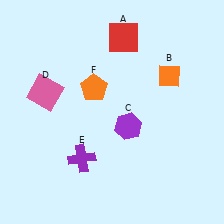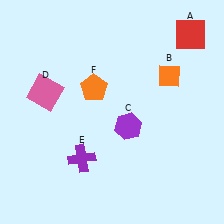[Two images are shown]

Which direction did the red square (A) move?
The red square (A) moved right.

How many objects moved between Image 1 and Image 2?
1 object moved between the two images.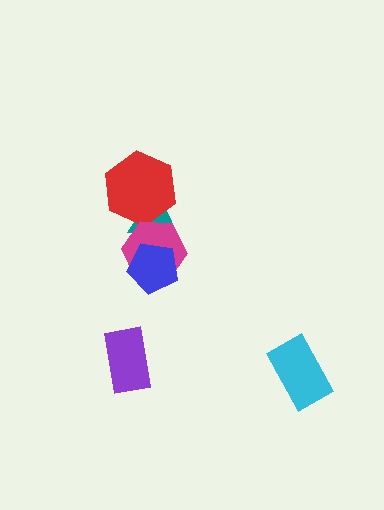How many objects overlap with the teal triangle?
3 objects overlap with the teal triangle.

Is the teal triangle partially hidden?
Yes, it is partially covered by another shape.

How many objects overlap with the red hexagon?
1 object overlaps with the red hexagon.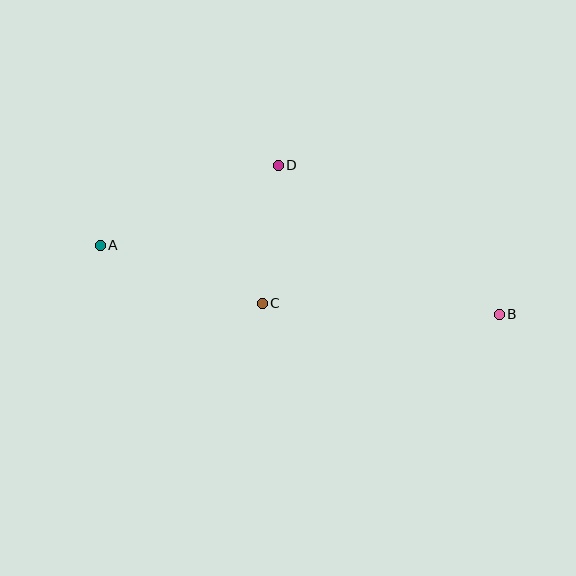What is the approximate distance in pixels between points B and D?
The distance between B and D is approximately 266 pixels.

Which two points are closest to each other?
Points C and D are closest to each other.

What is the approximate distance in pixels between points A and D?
The distance between A and D is approximately 195 pixels.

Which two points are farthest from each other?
Points A and B are farthest from each other.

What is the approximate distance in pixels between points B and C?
The distance between B and C is approximately 237 pixels.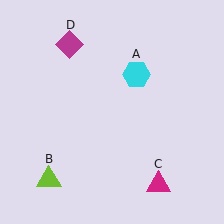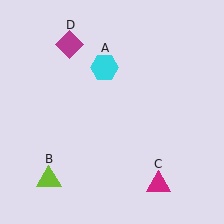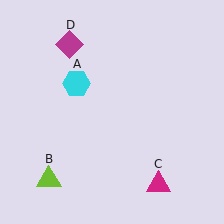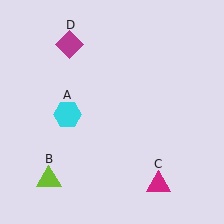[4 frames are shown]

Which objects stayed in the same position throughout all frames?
Lime triangle (object B) and magenta triangle (object C) and magenta diamond (object D) remained stationary.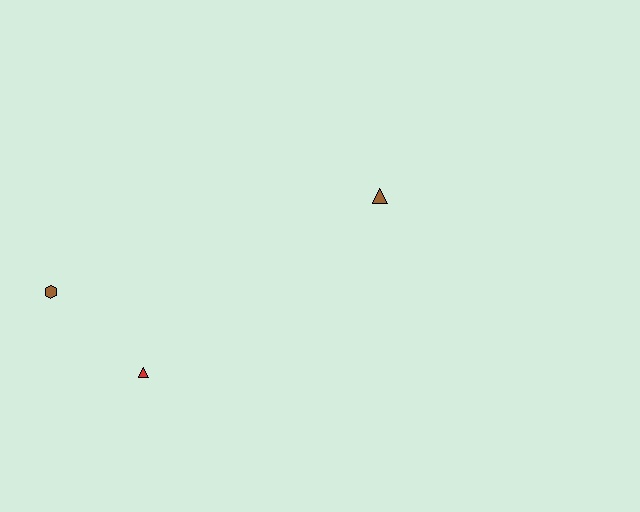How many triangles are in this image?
There are 2 triangles.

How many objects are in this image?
There are 3 objects.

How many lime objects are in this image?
There are no lime objects.